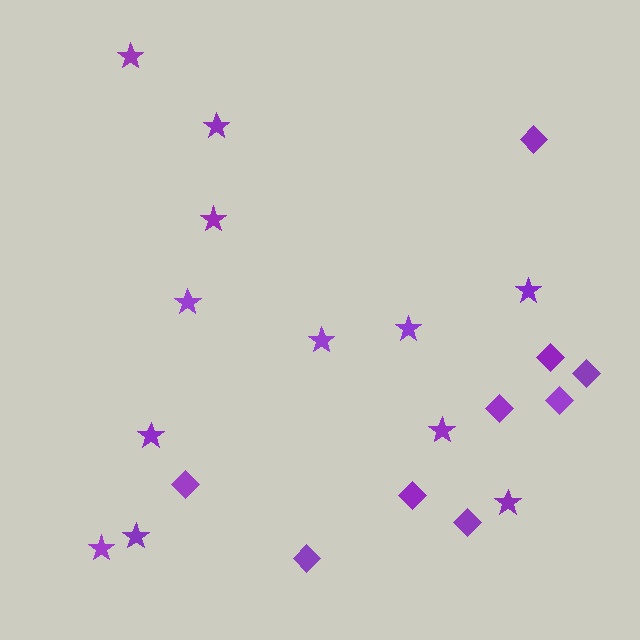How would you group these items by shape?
There are 2 groups: one group of diamonds (9) and one group of stars (12).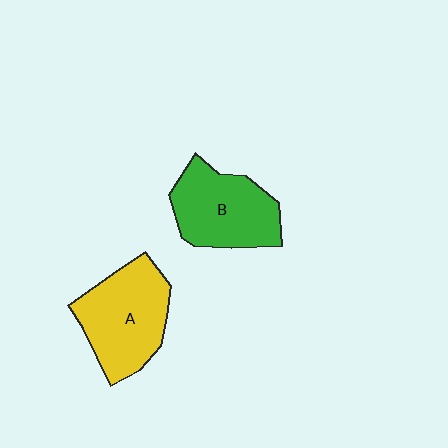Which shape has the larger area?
Shape A (yellow).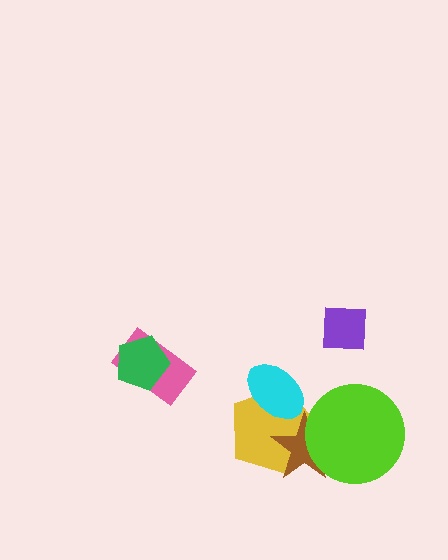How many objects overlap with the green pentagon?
1 object overlaps with the green pentagon.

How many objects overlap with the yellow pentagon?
3 objects overlap with the yellow pentagon.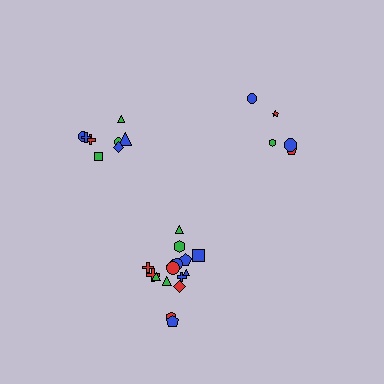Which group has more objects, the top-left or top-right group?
The top-left group.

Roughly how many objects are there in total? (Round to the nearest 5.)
Roughly 30 objects in total.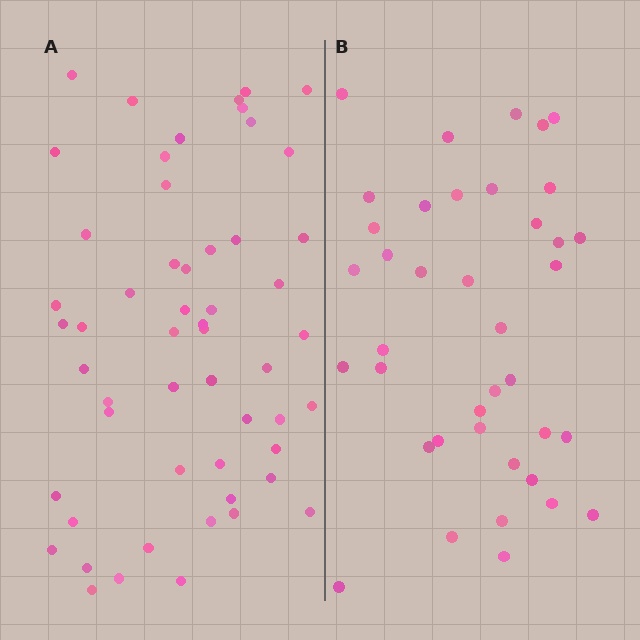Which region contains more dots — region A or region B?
Region A (the left region) has more dots.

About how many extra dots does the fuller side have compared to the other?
Region A has approximately 15 more dots than region B.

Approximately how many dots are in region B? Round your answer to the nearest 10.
About 40 dots. (The exact count is 39, which rounds to 40.)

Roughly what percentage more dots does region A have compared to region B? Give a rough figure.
About 40% more.